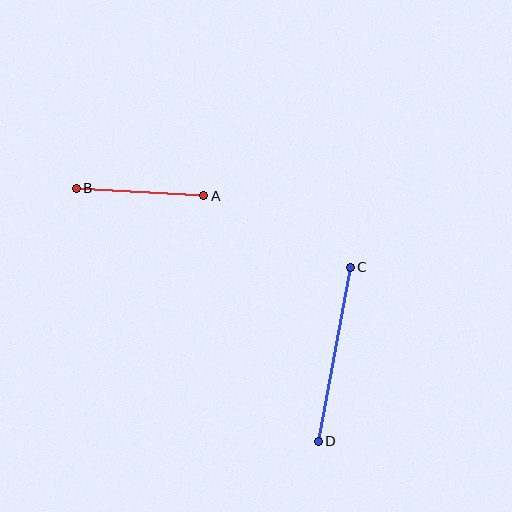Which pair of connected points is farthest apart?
Points C and D are farthest apart.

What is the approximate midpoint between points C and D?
The midpoint is at approximately (334, 354) pixels.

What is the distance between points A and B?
The distance is approximately 128 pixels.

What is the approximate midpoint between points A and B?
The midpoint is at approximately (140, 192) pixels.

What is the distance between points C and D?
The distance is approximately 177 pixels.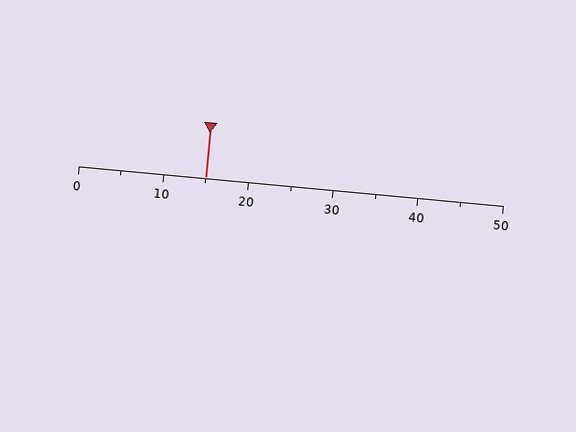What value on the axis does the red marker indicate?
The marker indicates approximately 15.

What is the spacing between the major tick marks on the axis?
The major ticks are spaced 10 apart.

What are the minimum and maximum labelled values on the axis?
The axis runs from 0 to 50.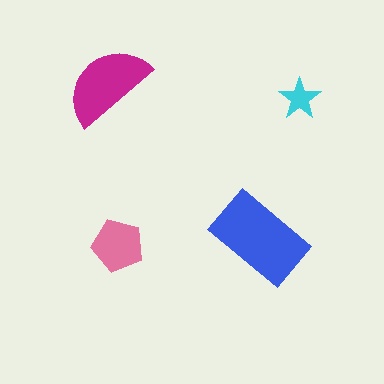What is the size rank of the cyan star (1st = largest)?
4th.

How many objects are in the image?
There are 4 objects in the image.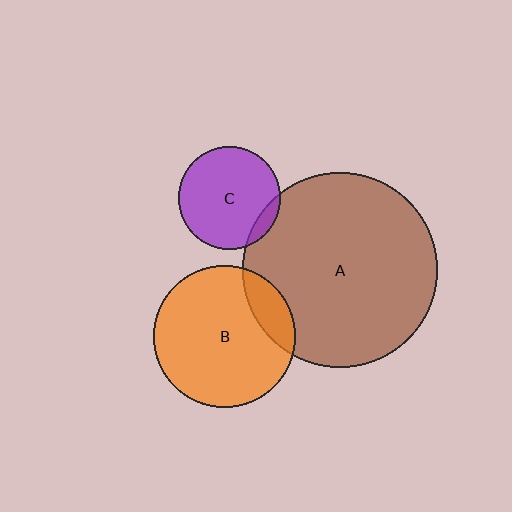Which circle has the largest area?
Circle A (brown).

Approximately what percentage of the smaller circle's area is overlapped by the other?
Approximately 10%.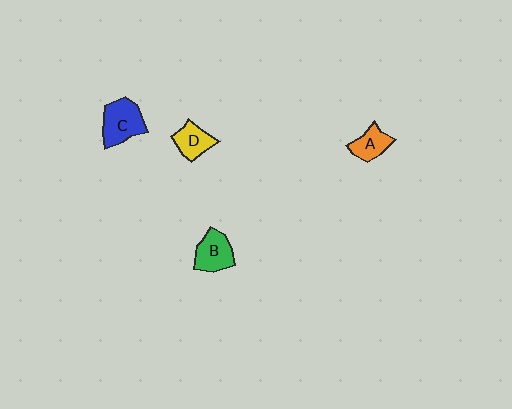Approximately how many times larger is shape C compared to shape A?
Approximately 1.6 times.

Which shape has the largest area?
Shape C (blue).